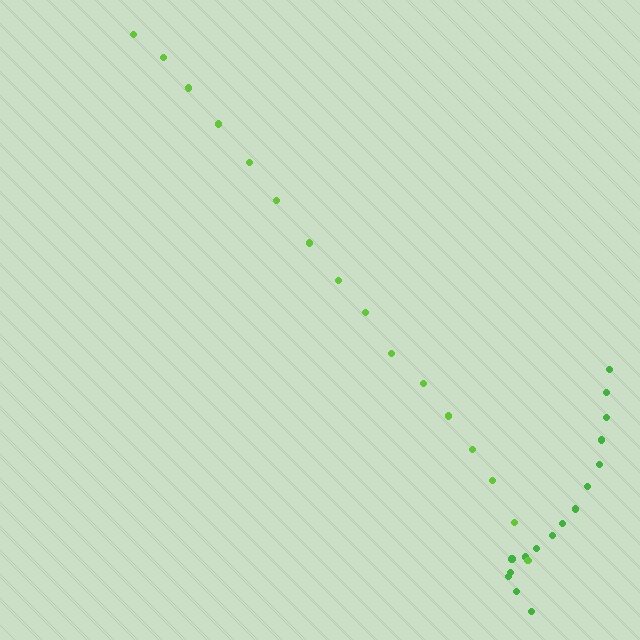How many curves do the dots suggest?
There are 2 distinct paths.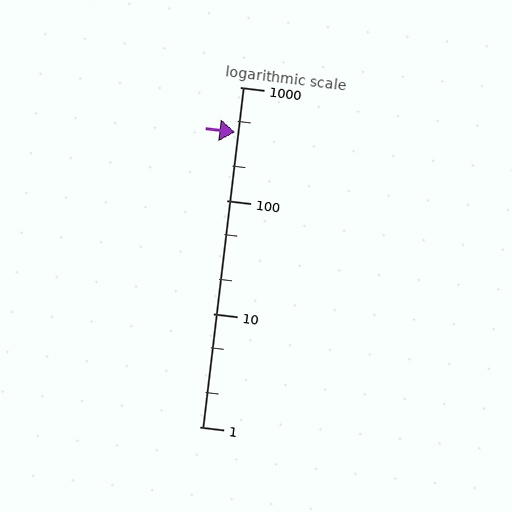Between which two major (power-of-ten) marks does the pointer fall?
The pointer is between 100 and 1000.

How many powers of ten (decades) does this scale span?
The scale spans 3 decades, from 1 to 1000.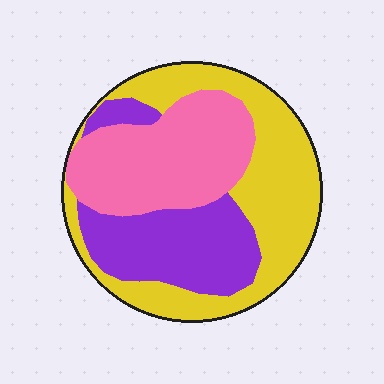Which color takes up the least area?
Purple, at roughly 25%.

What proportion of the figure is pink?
Pink takes up about one third (1/3) of the figure.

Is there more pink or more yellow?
Yellow.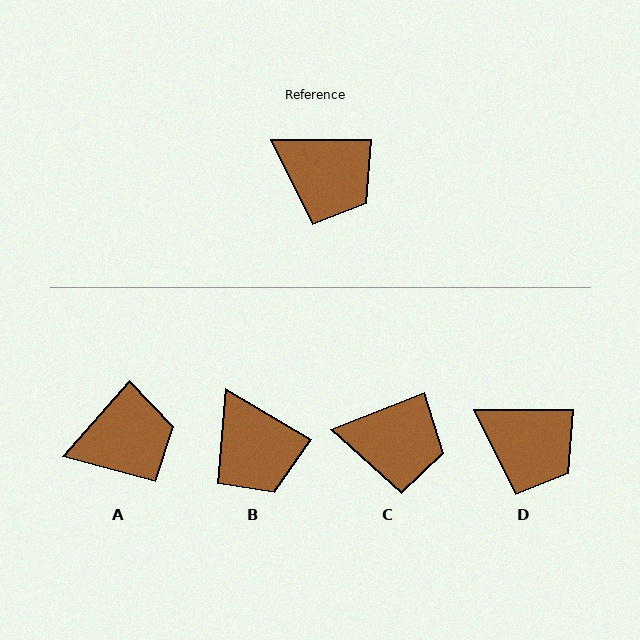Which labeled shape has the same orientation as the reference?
D.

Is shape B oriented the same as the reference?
No, it is off by about 31 degrees.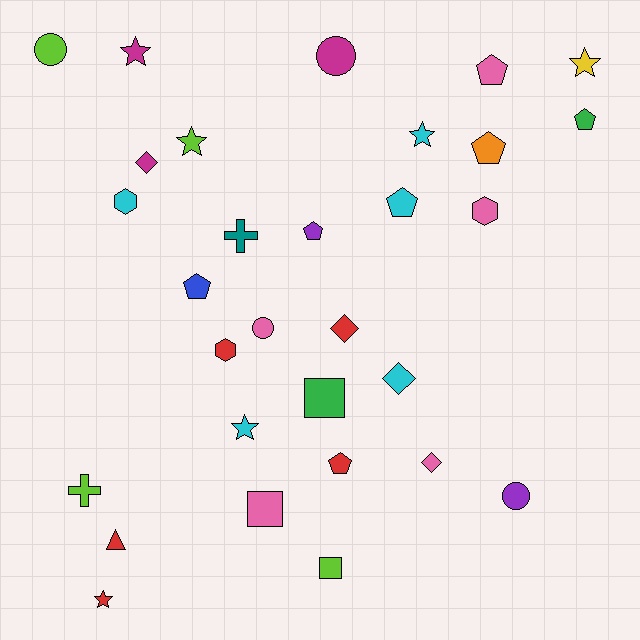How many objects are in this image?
There are 30 objects.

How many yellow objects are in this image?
There is 1 yellow object.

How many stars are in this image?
There are 6 stars.